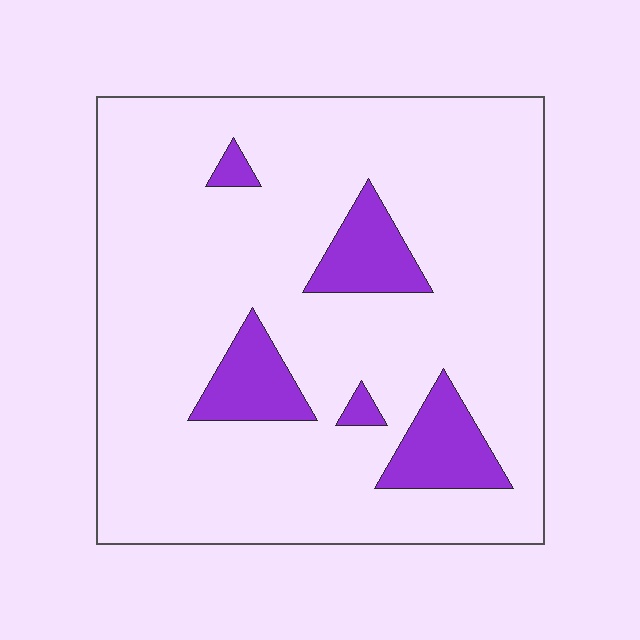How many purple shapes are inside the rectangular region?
5.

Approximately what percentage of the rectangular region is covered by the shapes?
Approximately 15%.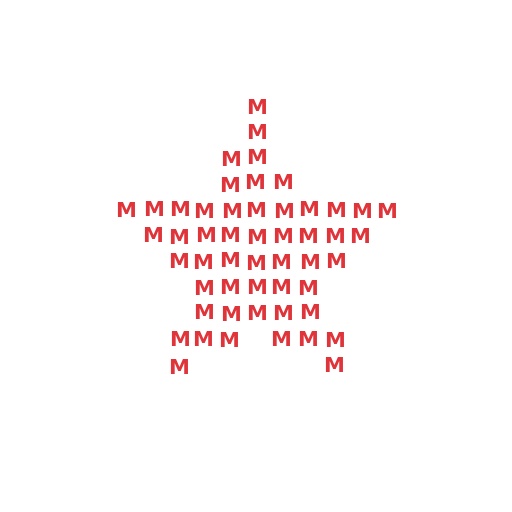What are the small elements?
The small elements are letter M's.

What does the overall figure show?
The overall figure shows a star.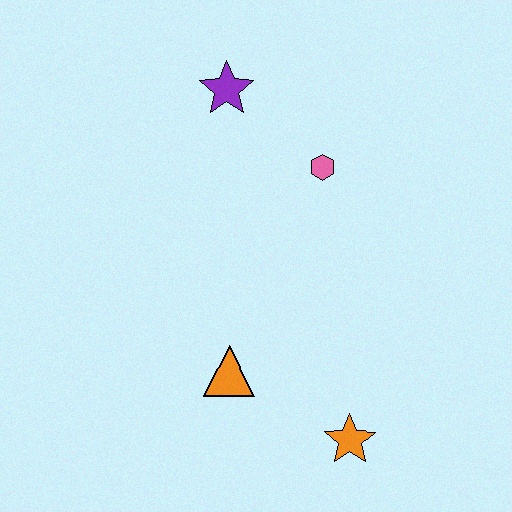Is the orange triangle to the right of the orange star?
No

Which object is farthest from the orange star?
The purple star is farthest from the orange star.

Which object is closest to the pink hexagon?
The purple star is closest to the pink hexagon.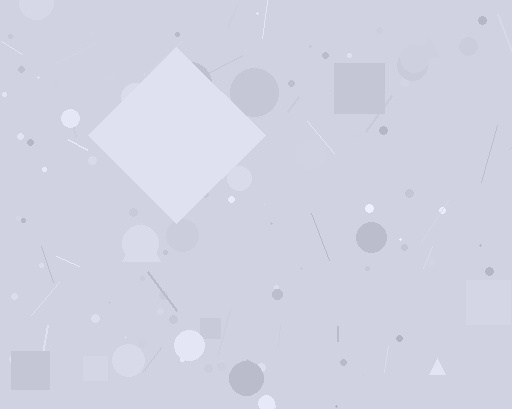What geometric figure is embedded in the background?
A diamond is embedded in the background.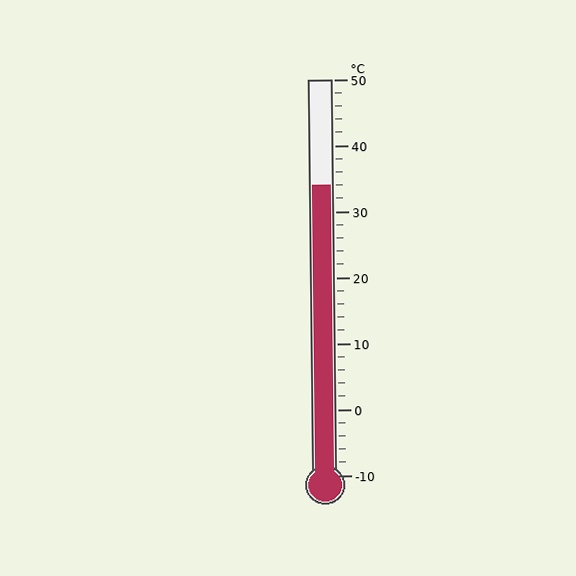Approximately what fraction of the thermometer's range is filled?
The thermometer is filled to approximately 75% of its range.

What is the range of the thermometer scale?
The thermometer scale ranges from -10°C to 50°C.